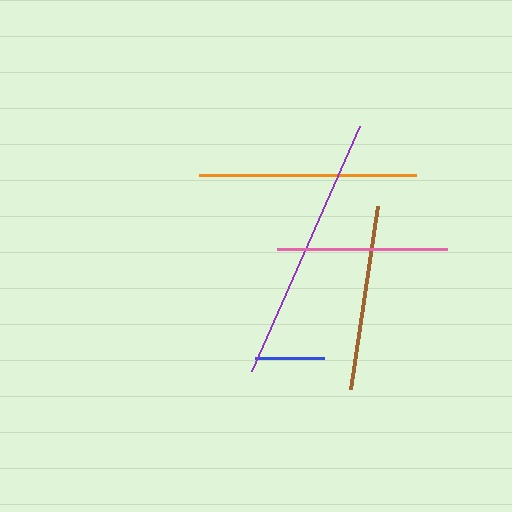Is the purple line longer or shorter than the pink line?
The purple line is longer than the pink line.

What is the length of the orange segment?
The orange segment is approximately 216 pixels long.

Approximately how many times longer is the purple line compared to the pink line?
The purple line is approximately 1.6 times the length of the pink line.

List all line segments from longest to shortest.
From longest to shortest: purple, orange, brown, pink, blue.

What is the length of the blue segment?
The blue segment is approximately 69 pixels long.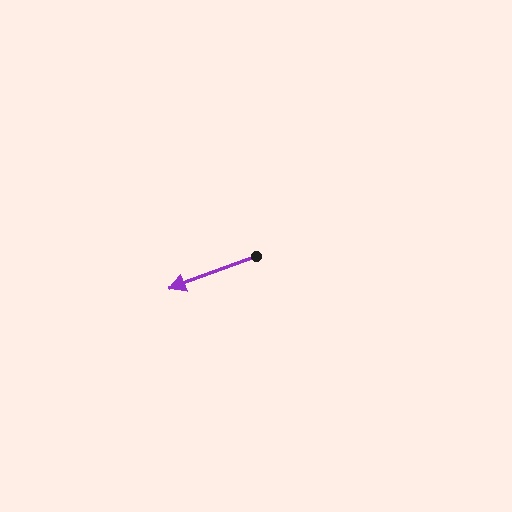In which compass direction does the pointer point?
West.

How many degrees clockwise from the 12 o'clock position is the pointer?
Approximately 249 degrees.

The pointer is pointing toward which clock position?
Roughly 8 o'clock.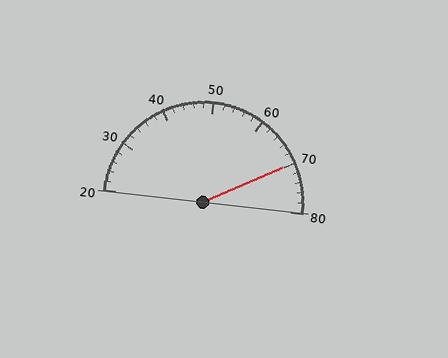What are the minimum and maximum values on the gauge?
The gauge ranges from 20 to 80.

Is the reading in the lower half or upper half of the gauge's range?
The reading is in the upper half of the range (20 to 80).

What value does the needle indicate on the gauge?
The needle indicates approximately 70.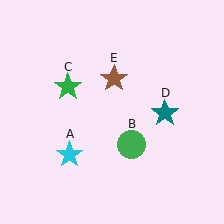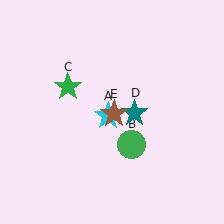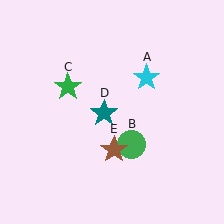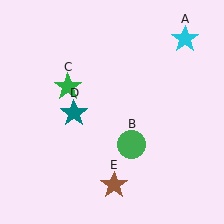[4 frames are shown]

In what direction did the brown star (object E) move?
The brown star (object E) moved down.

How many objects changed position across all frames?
3 objects changed position: cyan star (object A), teal star (object D), brown star (object E).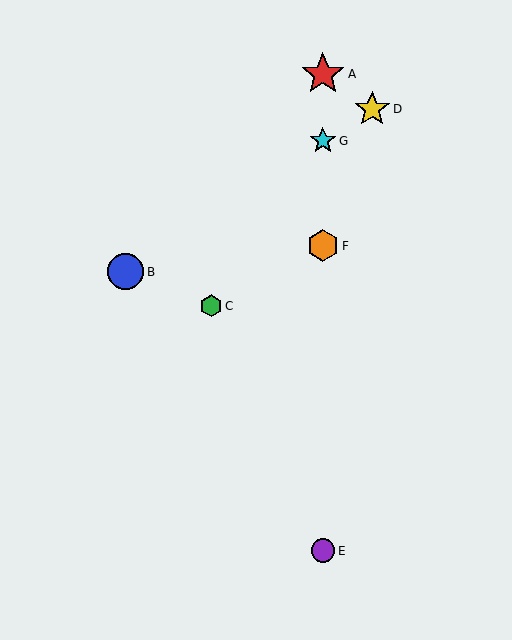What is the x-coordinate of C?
Object C is at x≈211.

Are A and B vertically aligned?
No, A is at x≈323 and B is at x≈125.